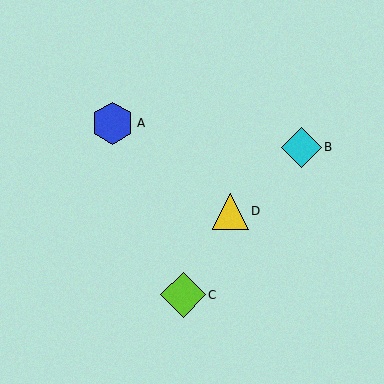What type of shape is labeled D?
Shape D is a yellow triangle.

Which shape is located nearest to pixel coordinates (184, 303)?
The lime diamond (labeled C) at (183, 295) is nearest to that location.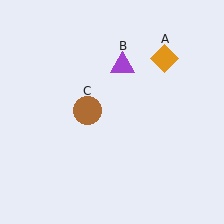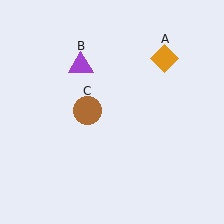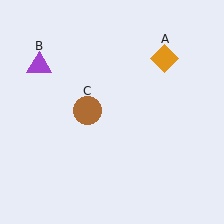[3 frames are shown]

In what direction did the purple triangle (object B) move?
The purple triangle (object B) moved left.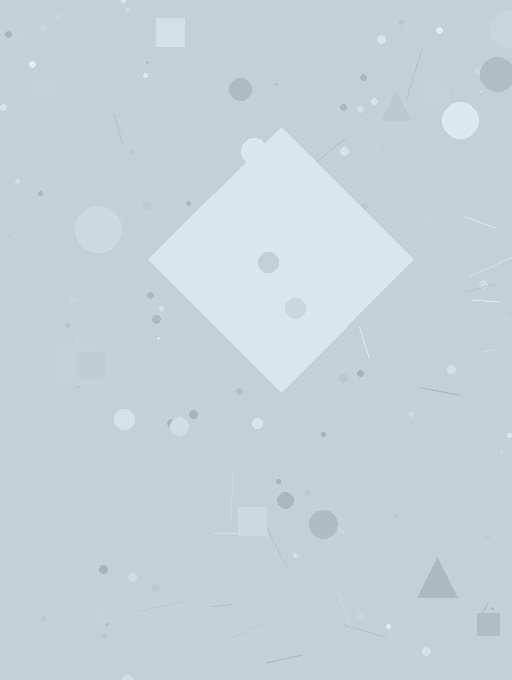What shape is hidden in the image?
A diamond is hidden in the image.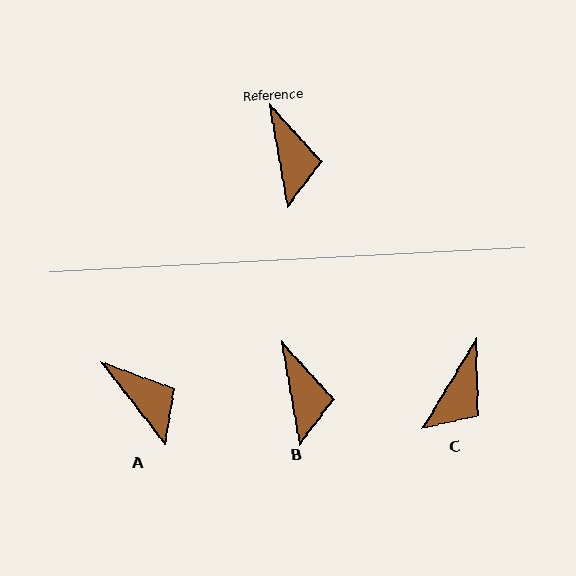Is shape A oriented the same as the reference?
No, it is off by about 28 degrees.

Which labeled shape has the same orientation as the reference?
B.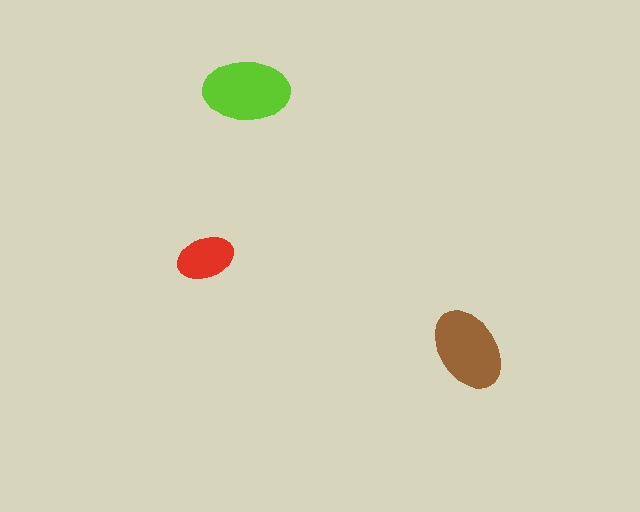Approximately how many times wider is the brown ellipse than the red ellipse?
About 1.5 times wider.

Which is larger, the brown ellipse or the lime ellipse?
The lime one.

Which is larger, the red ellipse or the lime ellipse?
The lime one.